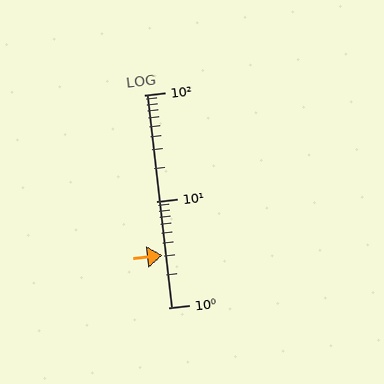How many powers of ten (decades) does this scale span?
The scale spans 2 decades, from 1 to 100.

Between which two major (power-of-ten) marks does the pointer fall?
The pointer is between 1 and 10.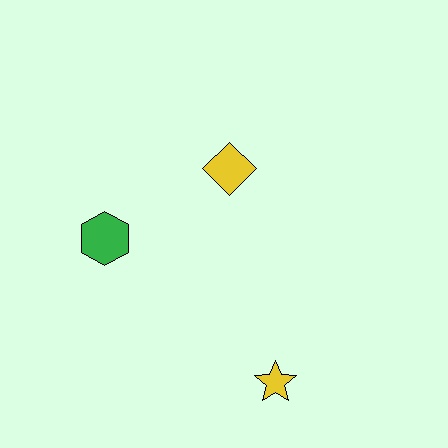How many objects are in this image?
There are 3 objects.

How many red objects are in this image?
There are no red objects.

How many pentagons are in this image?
There are no pentagons.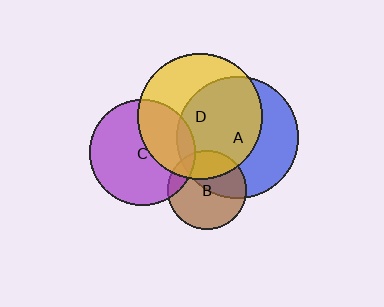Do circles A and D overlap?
Yes.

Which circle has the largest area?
Circle D (yellow).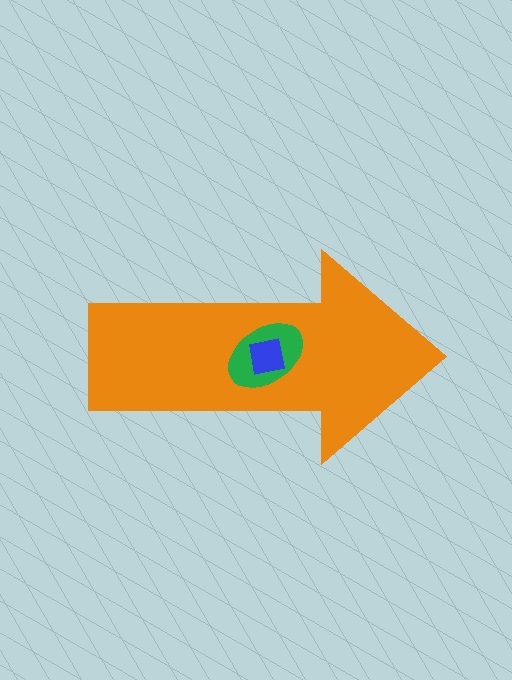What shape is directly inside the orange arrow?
The green ellipse.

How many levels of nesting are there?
3.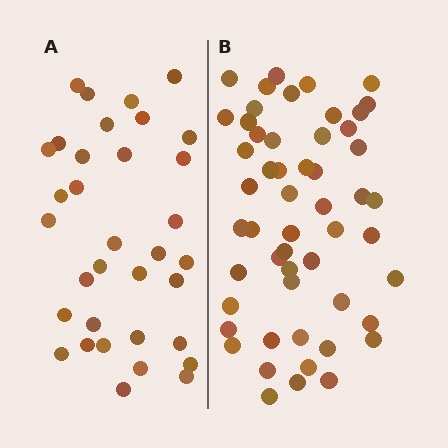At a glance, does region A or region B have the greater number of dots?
Region B (the right region) has more dots.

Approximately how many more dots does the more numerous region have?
Region B has approximately 20 more dots than region A.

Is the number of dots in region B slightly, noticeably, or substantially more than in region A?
Region B has substantially more. The ratio is roughly 1.6 to 1.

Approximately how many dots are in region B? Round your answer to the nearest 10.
About 50 dots. (The exact count is 53, which rounds to 50.)